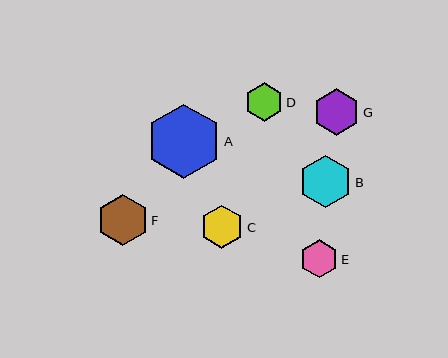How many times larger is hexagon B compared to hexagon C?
Hexagon B is approximately 1.2 times the size of hexagon C.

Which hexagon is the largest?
Hexagon A is the largest with a size of approximately 74 pixels.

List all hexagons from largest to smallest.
From largest to smallest: A, B, F, G, C, E, D.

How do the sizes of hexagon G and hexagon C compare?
Hexagon G and hexagon C are approximately the same size.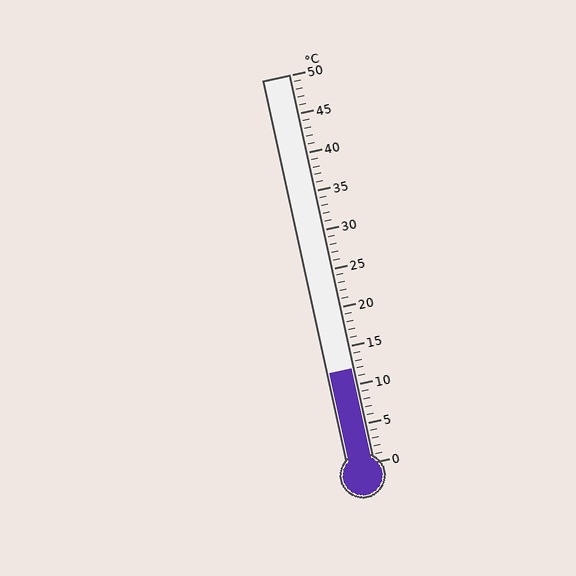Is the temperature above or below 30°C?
The temperature is below 30°C.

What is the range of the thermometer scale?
The thermometer scale ranges from 0°C to 50°C.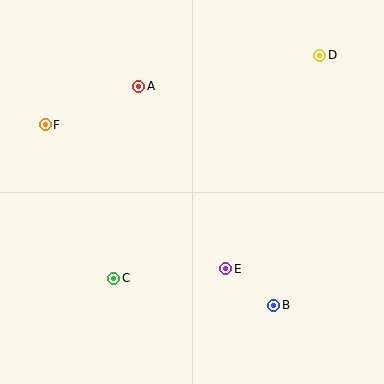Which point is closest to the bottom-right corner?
Point B is closest to the bottom-right corner.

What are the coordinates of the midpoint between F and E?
The midpoint between F and E is at (136, 197).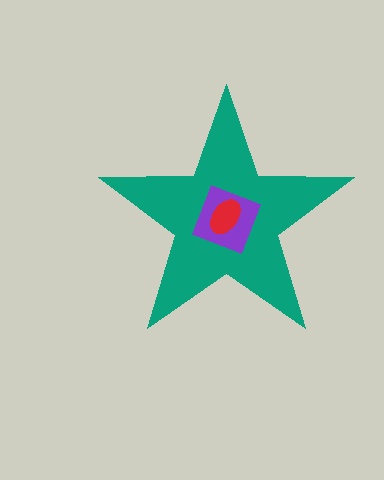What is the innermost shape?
The red ellipse.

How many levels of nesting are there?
3.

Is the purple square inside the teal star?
Yes.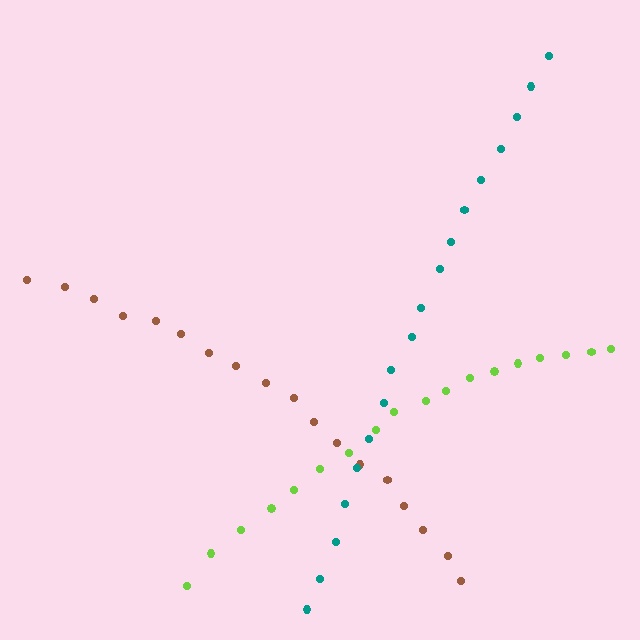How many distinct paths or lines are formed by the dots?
There are 3 distinct paths.